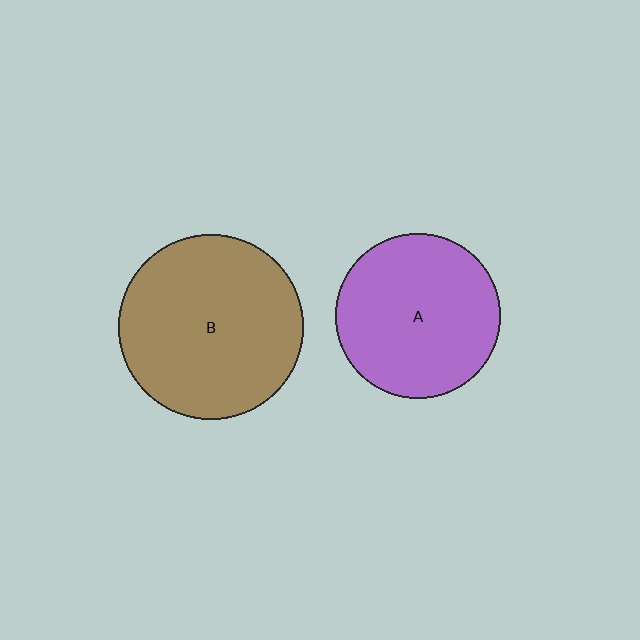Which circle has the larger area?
Circle B (brown).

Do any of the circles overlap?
No, none of the circles overlap.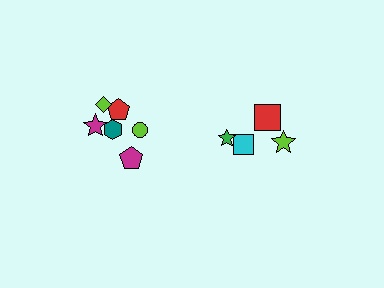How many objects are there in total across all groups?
There are 10 objects.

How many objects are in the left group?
There are 6 objects.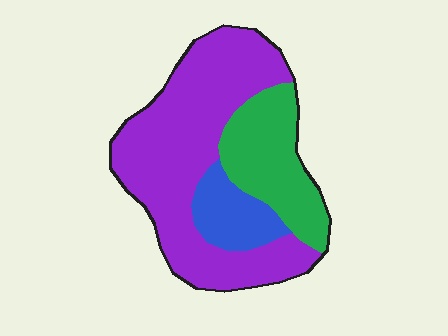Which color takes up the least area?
Blue, at roughly 15%.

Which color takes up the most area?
Purple, at roughly 60%.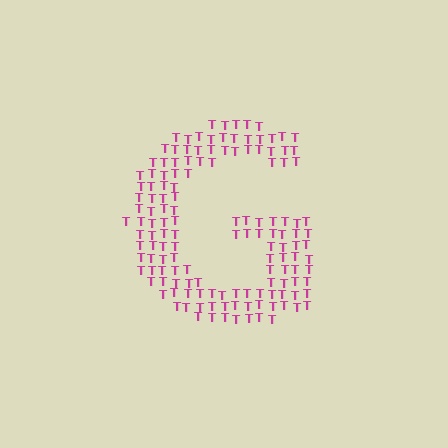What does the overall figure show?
The overall figure shows the letter G.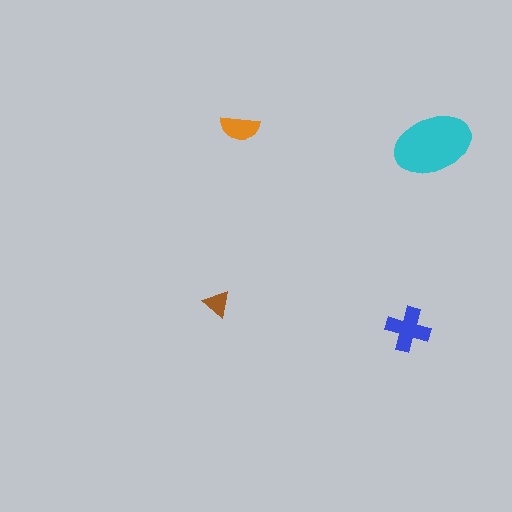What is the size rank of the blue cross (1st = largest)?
2nd.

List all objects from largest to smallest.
The cyan ellipse, the blue cross, the orange semicircle, the brown triangle.